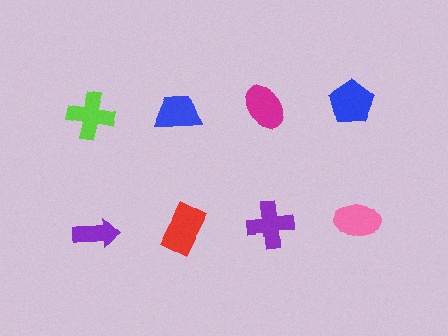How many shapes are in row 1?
4 shapes.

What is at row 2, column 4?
A pink ellipse.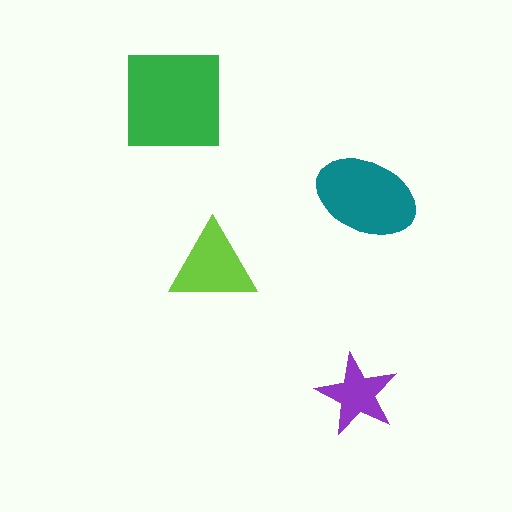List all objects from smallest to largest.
The purple star, the lime triangle, the teal ellipse, the green square.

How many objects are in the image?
There are 4 objects in the image.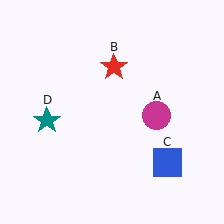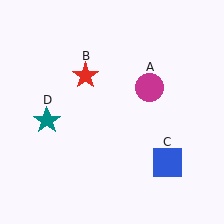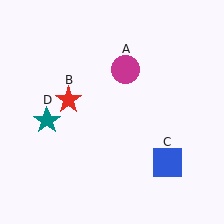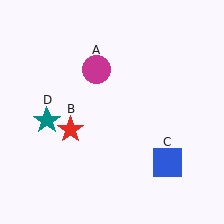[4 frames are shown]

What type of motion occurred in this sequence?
The magenta circle (object A), red star (object B) rotated counterclockwise around the center of the scene.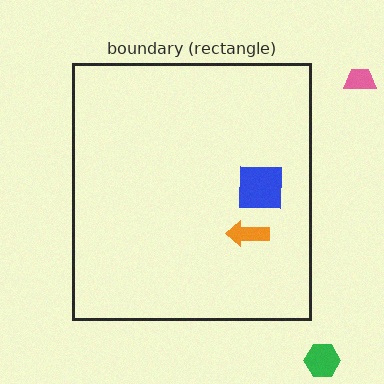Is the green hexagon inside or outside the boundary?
Outside.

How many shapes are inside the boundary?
2 inside, 2 outside.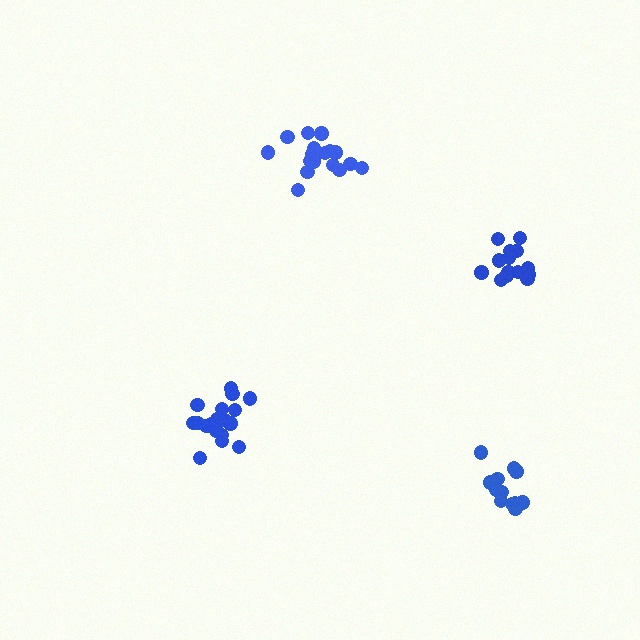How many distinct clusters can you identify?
There are 4 distinct clusters.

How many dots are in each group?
Group 1: 18 dots, Group 2: 19 dots, Group 3: 13 dots, Group 4: 14 dots (64 total).